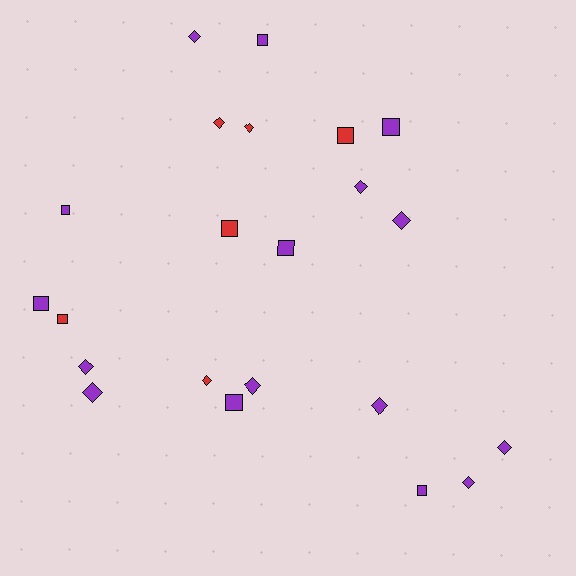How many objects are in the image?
There are 22 objects.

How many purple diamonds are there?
There are 9 purple diamonds.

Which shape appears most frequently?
Diamond, with 12 objects.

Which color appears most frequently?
Purple, with 16 objects.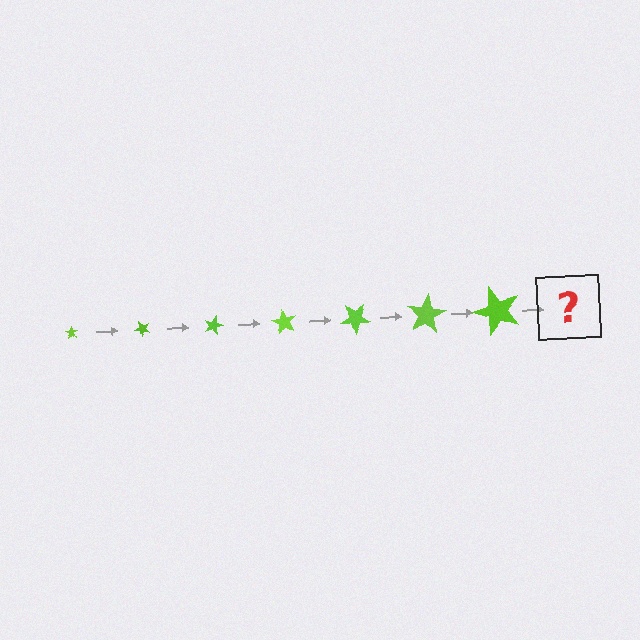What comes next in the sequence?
The next element should be a star, larger than the previous one and rotated 315 degrees from the start.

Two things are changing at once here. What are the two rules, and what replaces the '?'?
The two rules are that the star grows larger each step and it rotates 45 degrees each step. The '?' should be a star, larger than the previous one and rotated 315 degrees from the start.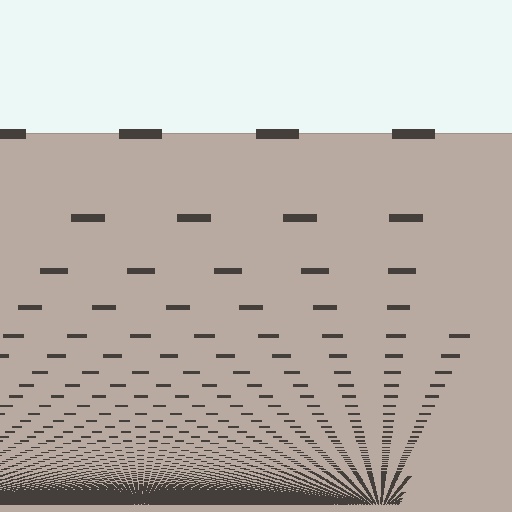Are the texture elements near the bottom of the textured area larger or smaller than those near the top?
Smaller. The gradient is inverted — elements near the bottom are smaller and denser.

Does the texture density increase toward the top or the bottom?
Density increases toward the bottom.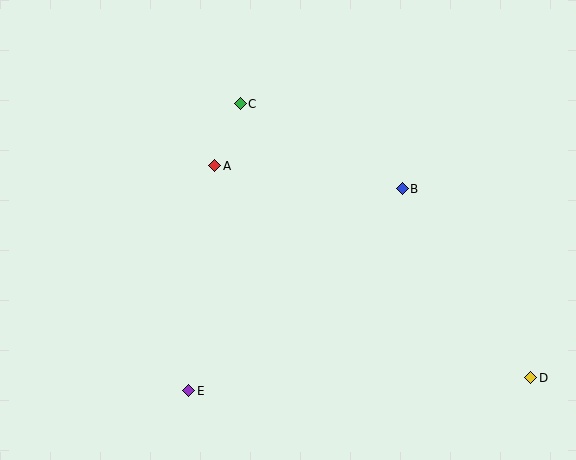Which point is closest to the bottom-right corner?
Point D is closest to the bottom-right corner.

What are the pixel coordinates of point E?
Point E is at (189, 391).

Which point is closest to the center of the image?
Point A at (215, 166) is closest to the center.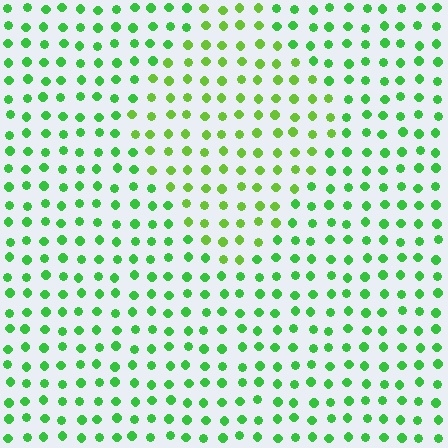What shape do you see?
I see a diamond.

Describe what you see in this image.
The image is filled with small green elements in a uniform arrangement. A diamond-shaped region is visible where the elements are tinted to a slightly different hue, forming a subtle color boundary.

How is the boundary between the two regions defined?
The boundary is defined purely by a slight shift in hue (about 25 degrees). Spacing, size, and orientation are identical on both sides.